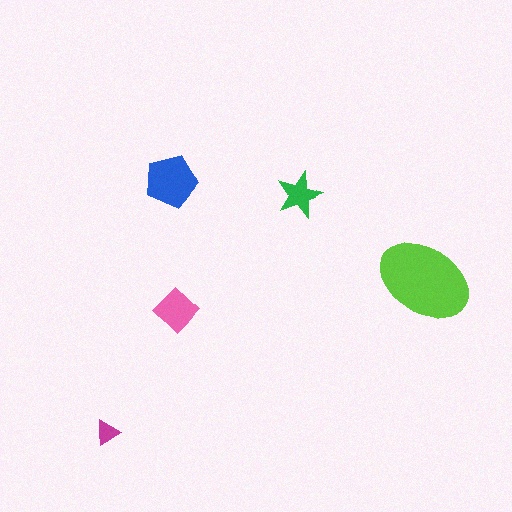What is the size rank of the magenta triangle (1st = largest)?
5th.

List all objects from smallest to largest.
The magenta triangle, the green star, the pink diamond, the blue pentagon, the lime ellipse.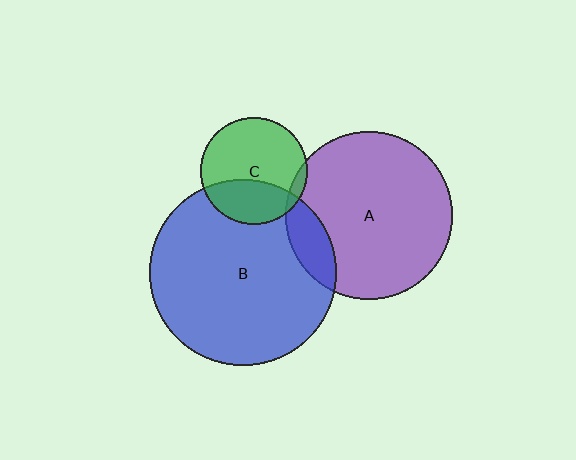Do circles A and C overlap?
Yes.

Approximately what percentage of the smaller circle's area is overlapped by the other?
Approximately 5%.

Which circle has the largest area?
Circle B (blue).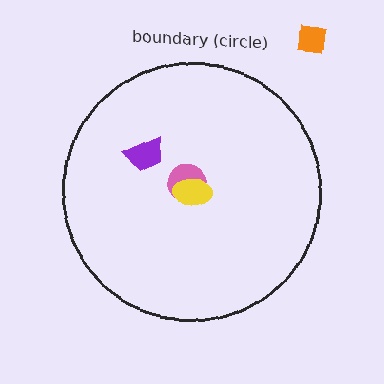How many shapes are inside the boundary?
3 inside, 1 outside.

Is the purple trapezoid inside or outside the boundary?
Inside.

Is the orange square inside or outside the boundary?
Outside.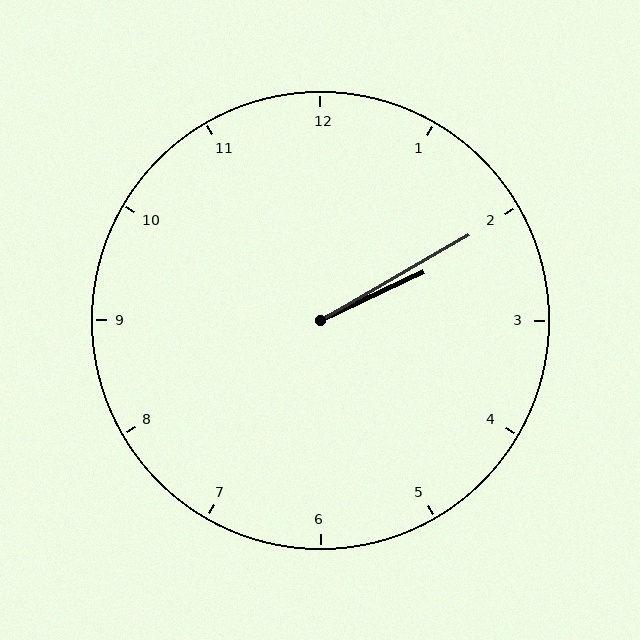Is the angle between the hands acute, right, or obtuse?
It is acute.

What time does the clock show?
2:10.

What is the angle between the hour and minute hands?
Approximately 5 degrees.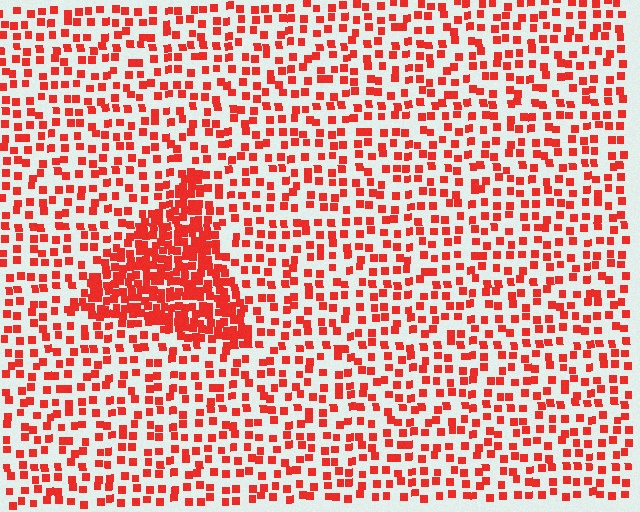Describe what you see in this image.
The image contains small red elements arranged at two different densities. A triangle-shaped region is visible where the elements are more densely packed than the surrounding area.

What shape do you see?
I see a triangle.